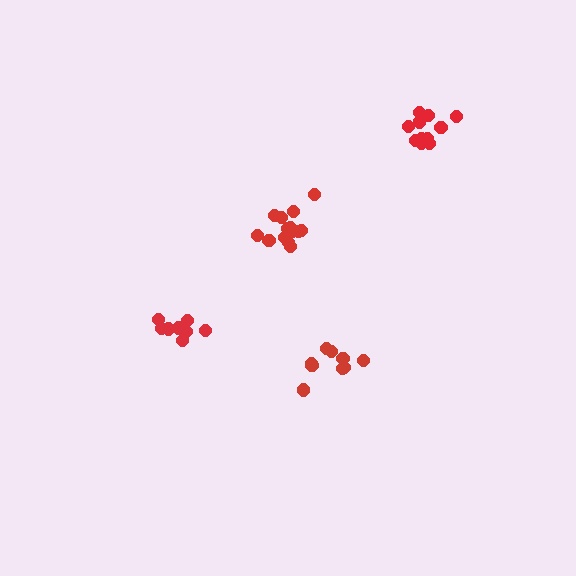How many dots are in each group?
Group 1: 9 dots, Group 2: 9 dots, Group 3: 11 dots, Group 4: 14 dots (43 total).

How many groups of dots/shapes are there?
There are 4 groups.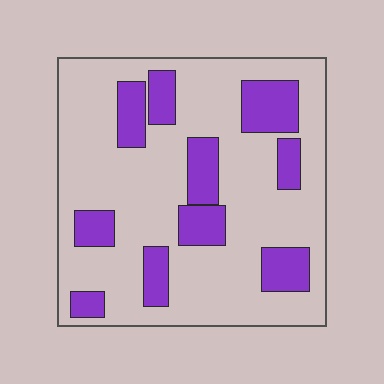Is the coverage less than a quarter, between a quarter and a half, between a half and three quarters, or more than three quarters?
Less than a quarter.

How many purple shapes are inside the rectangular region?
10.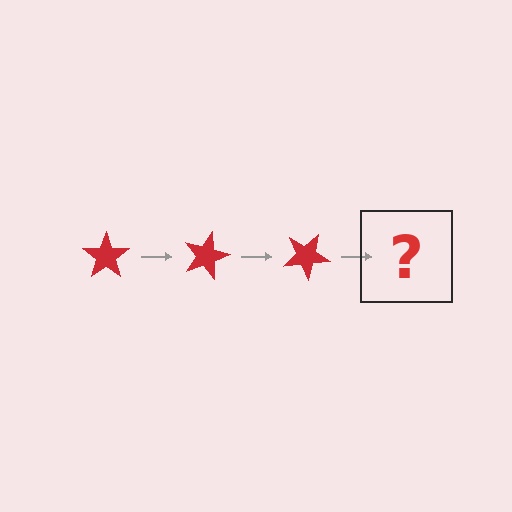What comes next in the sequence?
The next element should be a red star rotated 45 degrees.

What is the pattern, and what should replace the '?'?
The pattern is that the star rotates 15 degrees each step. The '?' should be a red star rotated 45 degrees.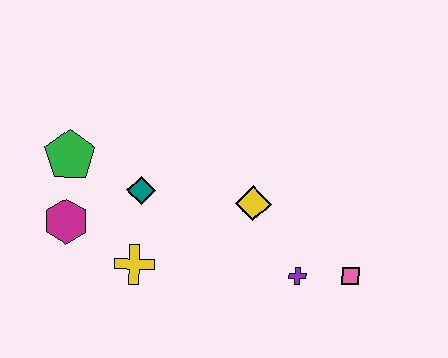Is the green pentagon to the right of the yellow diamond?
No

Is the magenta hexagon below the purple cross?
No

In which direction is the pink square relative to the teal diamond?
The pink square is to the right of the teal diamond.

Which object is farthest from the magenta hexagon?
The pink square is farthest from the magenta hexagon.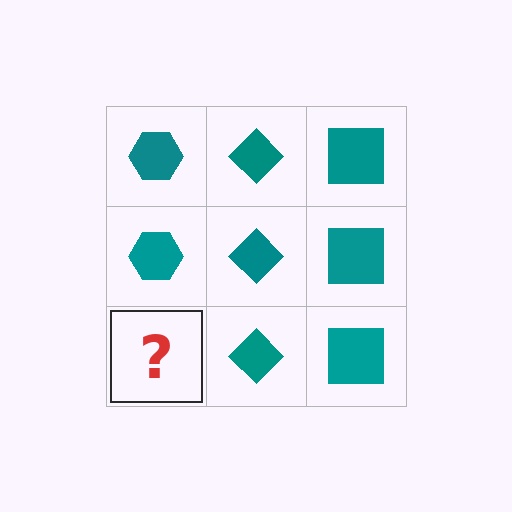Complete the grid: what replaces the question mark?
The question mark should be replaced with a teal hexagon.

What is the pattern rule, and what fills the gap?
The rule is that each column has a consistent shape. The gap should be filled with a teal hexagon.